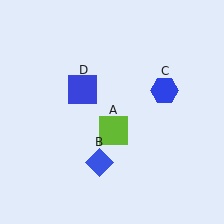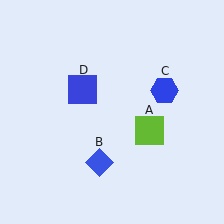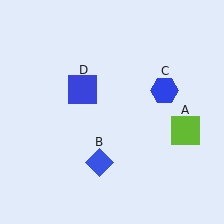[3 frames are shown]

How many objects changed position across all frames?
1 object changed position: lime square (object A).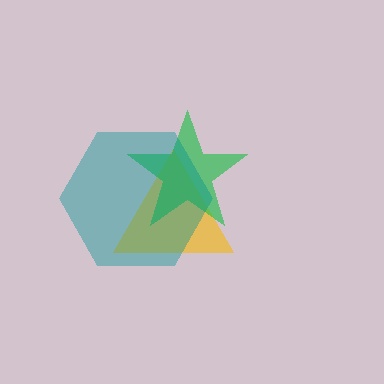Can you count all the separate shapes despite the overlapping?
Yes, there are 3 separate shapes.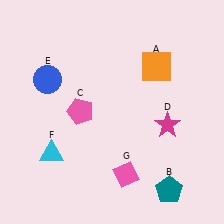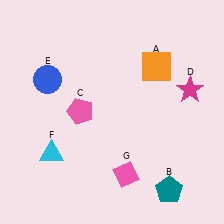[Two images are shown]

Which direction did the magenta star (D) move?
The magenta star (D) moved up.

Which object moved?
The magenta star (D) moved up.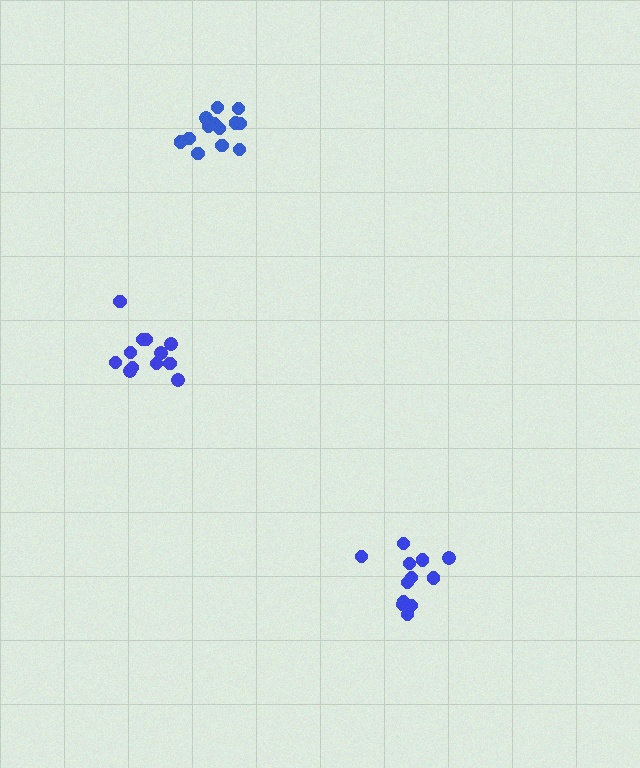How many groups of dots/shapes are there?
There are 3 groups.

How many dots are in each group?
Group 1: 12 dots, Group 2: 12 dots, Group 3: 13 dots (37 total).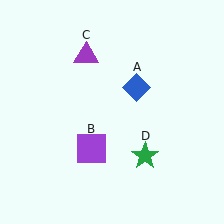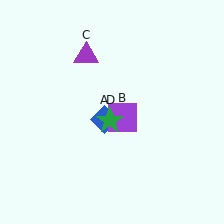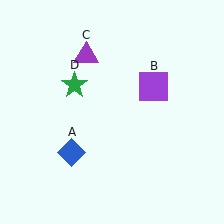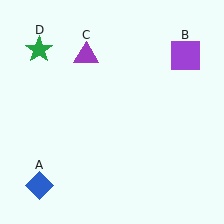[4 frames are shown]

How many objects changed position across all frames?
3 objects changed position: blue diamond (object A), purple square (object B), green star (object D).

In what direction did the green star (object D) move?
The green star (object D) moved up and to the left.